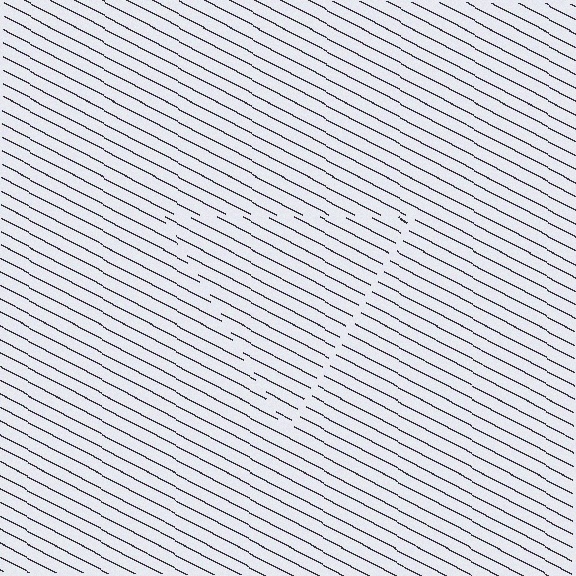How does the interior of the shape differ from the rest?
The interior of the shape contains the same grating, shifted by half a period — the contour is defined by the phase discontinuity where line-ends from the inner and outer gratings abut.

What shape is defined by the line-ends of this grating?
An illusory triangle. The interior of the shape contains the same grating, shifted by half a period — the contour is defined by the phase discontinuity where line-ends from the inner and outer gratings abut.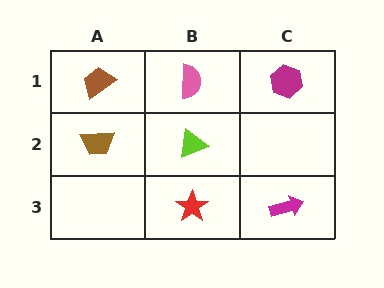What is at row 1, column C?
A magenta hexagon.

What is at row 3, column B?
A red star.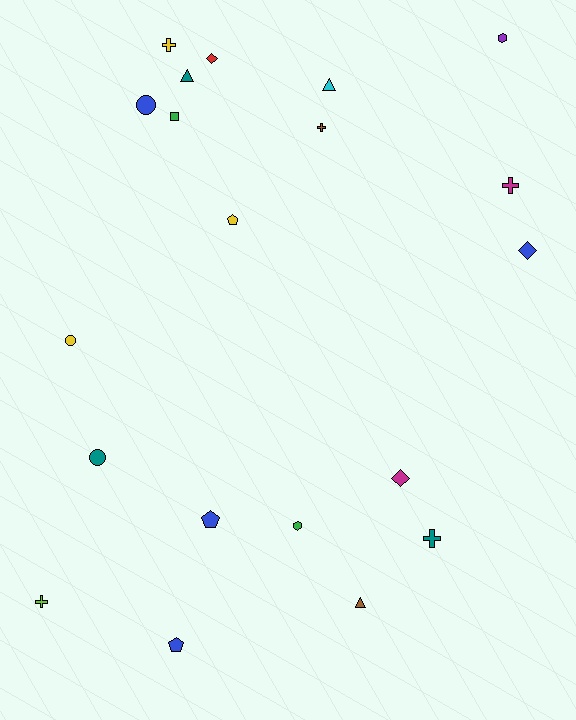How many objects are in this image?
There are 20 objects.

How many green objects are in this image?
There are 2 green objects.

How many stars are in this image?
There are no stars.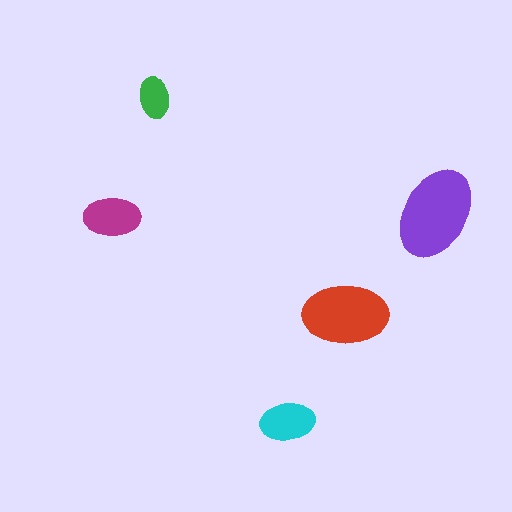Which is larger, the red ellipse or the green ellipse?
The red one.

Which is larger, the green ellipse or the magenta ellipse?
The magenta one.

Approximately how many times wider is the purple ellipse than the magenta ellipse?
About 1.5 times wider.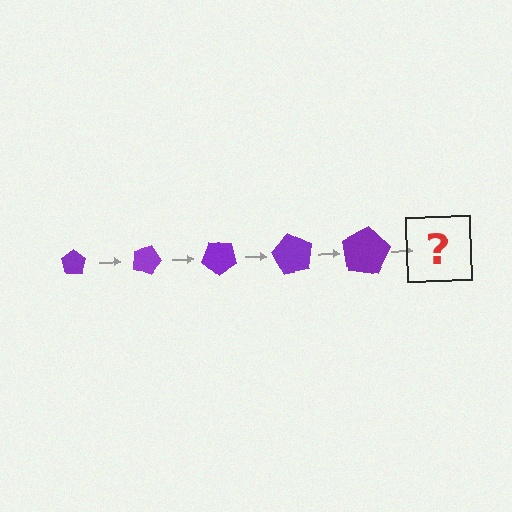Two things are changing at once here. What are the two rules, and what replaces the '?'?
The two rules are that the pentagon grows larger each step and it rotates 20 degrees each step. The '?' should be a pentagon, larger than the previous one and rotated 100 degrees from the start.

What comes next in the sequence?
The next element should be a pentagon, larger than the previous one and rotated 100 degrees from the start.